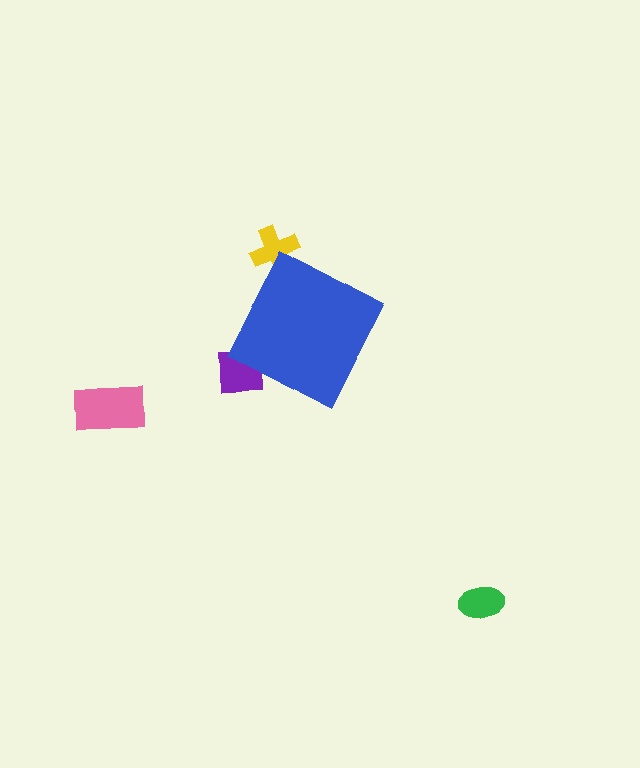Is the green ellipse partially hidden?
No, the green ellipse is fully visible.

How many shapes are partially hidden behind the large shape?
2 shapes are partially hidden.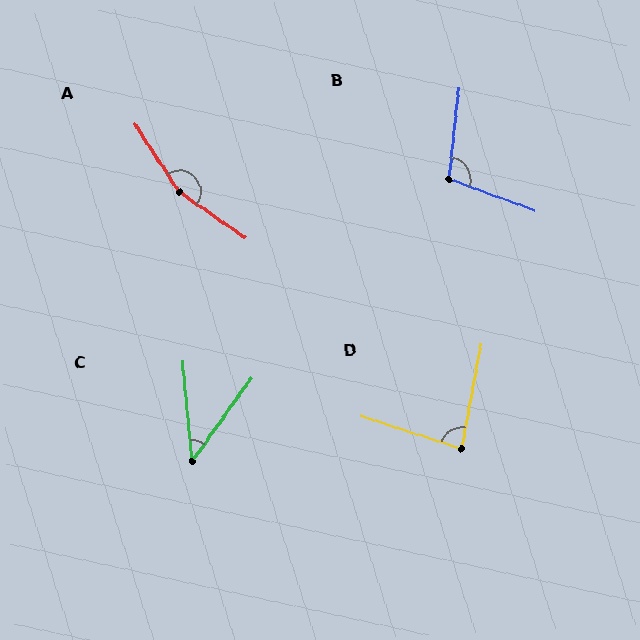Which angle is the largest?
A, at approximately 158 degrees.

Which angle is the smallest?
C, at approximately 41 degrees.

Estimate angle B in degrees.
Approximately 104 degrees.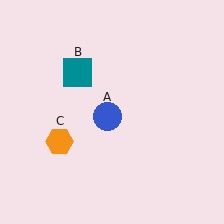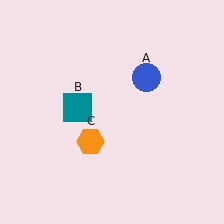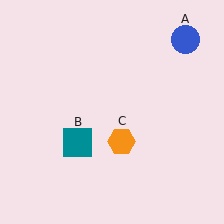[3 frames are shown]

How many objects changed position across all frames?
3 objects changed position: blue circle (object A), teal square (object B), orange hexagon (object C).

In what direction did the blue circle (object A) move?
The blue circle (object A) moved up and to the right.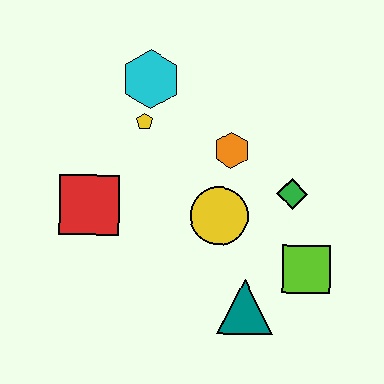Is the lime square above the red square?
No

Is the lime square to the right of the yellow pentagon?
Yes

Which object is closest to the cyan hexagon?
The yellow pentagon is closest to the cyan hexagon.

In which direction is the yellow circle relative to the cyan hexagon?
The yellow circle is below the cyan hexagon.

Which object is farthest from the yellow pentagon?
The lime square is farthest from the yellow pentagon.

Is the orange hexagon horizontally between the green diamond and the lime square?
No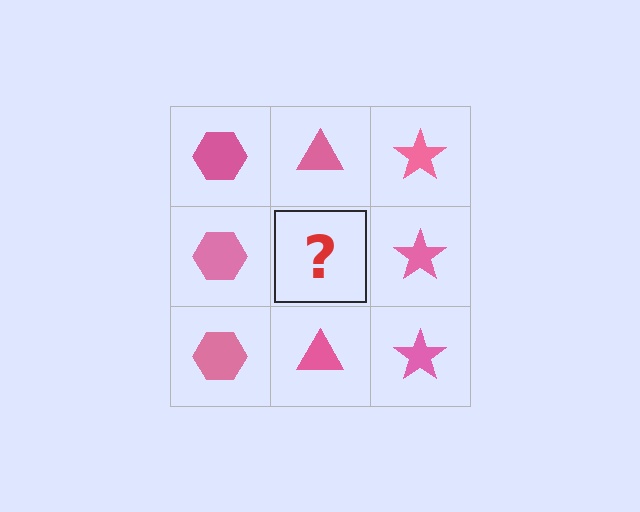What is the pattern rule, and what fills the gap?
The rule is that each column has a consistent shape. The gap should be filled with a pink triangle.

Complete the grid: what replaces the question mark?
The question mark should be replaced with a pink triangle.